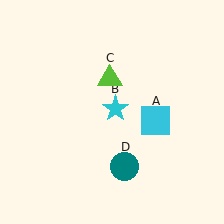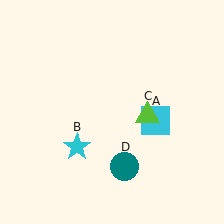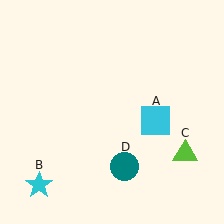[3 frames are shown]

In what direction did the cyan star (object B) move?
The cyan star (object B) moved down and to the left.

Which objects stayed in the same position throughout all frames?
Cyan square (object A) and teal circle (object D) remained stationary.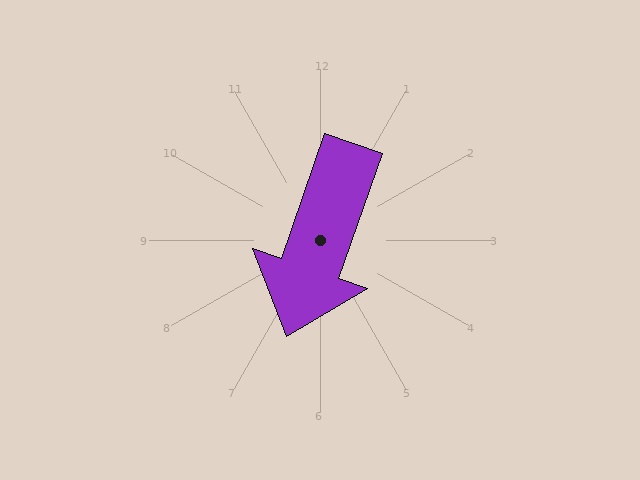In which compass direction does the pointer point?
South.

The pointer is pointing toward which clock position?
Roughly 7 o'clock.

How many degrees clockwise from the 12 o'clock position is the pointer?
Approximately 199 degrees.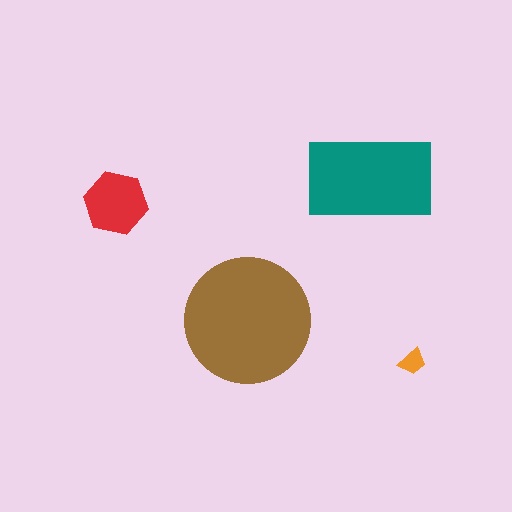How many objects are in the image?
There are 4 objects in the image.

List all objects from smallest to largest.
The orange trapezoid, the red hexagon, the teal rectangle, the brown circle.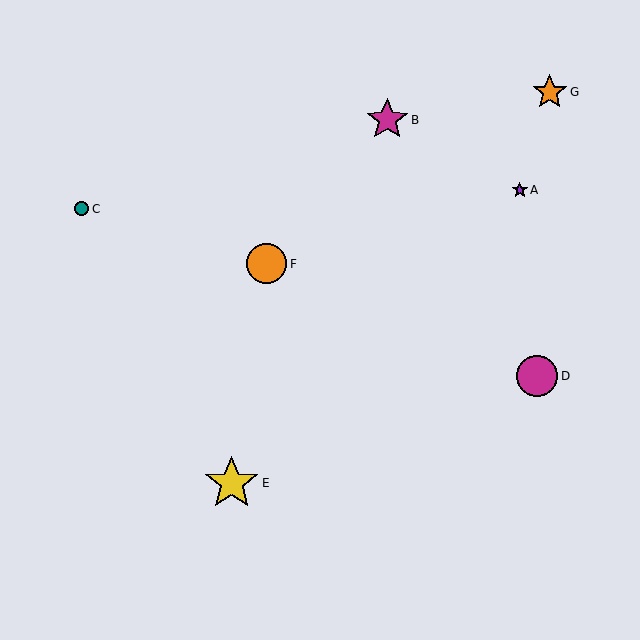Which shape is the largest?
The yellow star (labeled E) is the largest.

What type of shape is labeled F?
Shape F is an orange circle.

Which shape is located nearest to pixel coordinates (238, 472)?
The yellow star (labeled E) at (232, 483) is nearest to that location.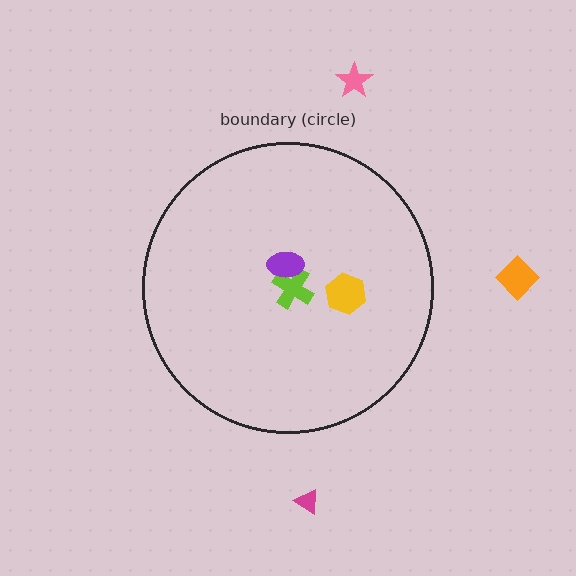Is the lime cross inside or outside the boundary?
Inside.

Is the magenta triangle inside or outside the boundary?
Outside.